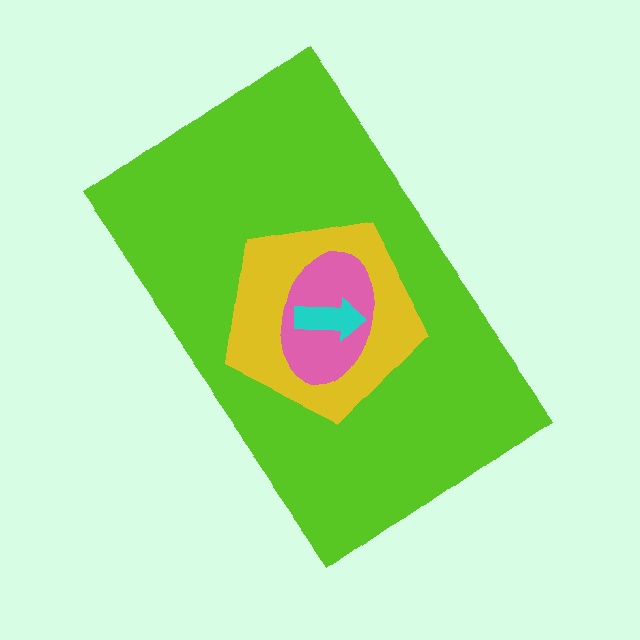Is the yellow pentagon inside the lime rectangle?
Yes.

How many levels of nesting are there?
4.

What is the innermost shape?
The cyan arrow.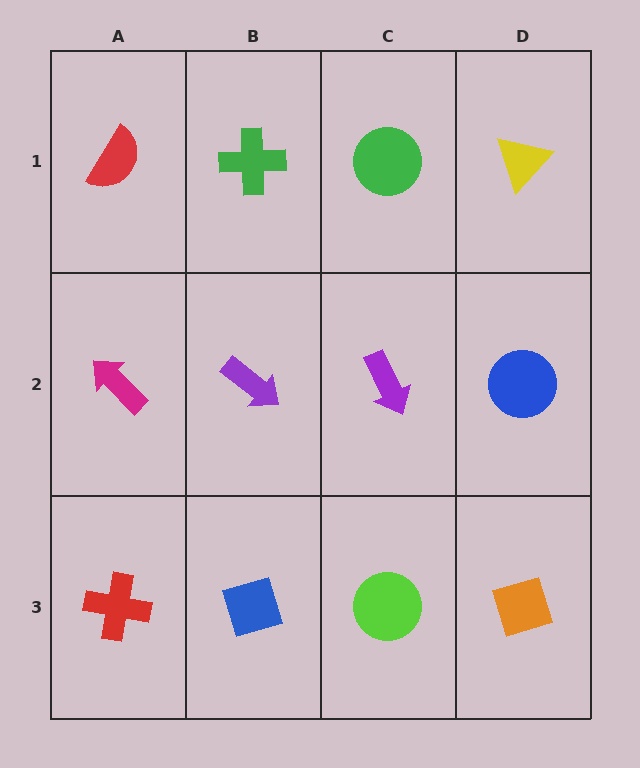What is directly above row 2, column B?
A green cross.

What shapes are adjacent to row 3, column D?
A blue circle (row 2, column D), a lime circle (row 3, column C).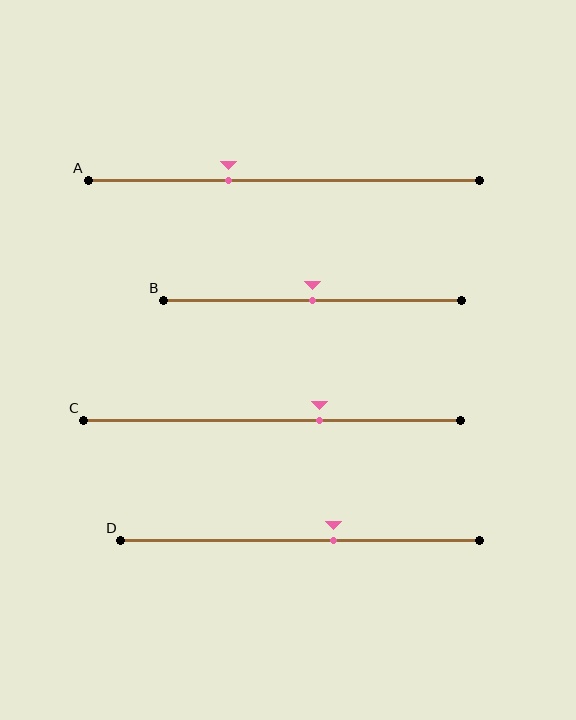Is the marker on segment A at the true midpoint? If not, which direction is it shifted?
No, the marker on segment A is shifted to the left by about 14% of the segment length.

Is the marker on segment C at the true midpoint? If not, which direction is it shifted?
No, the marker on segment C is shifted to the right by about 13% of the segment length.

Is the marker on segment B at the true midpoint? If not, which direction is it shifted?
Yes, the marker on segment B is at the true midpoint.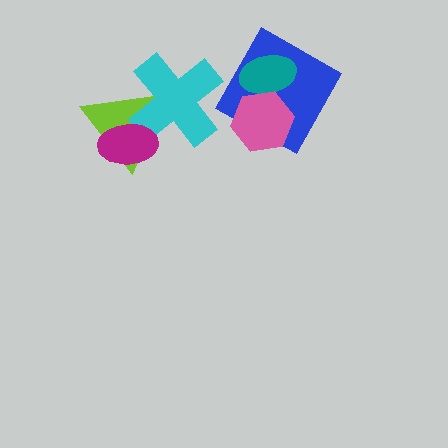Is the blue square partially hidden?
Yes, it is partially covered by another shape.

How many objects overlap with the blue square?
2 objects overlap with the blue square.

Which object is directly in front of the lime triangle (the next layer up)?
The cyan cross is directly in front of the lime triangle.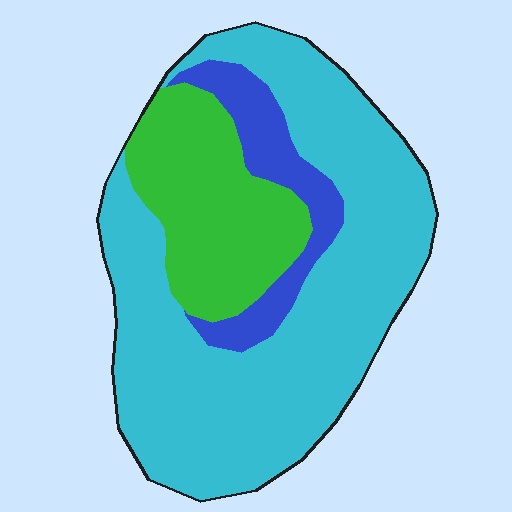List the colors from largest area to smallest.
From largest to smallest: cyan, green, blue.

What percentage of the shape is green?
Green covers 23% of the shape.